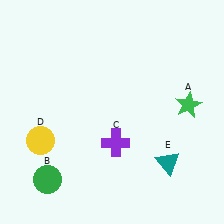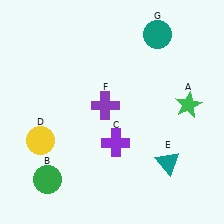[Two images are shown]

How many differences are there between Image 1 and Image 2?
There are 2 differences between the two images.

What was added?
A purple cross (F), a teal circle (G) were added in Image 2.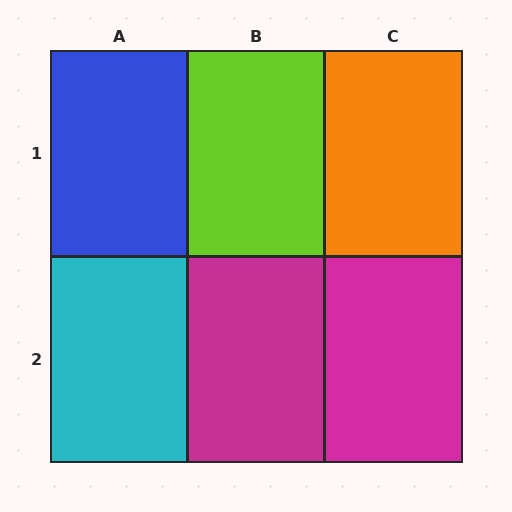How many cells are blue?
1 cell is blue.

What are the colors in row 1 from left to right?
Blue, lime, orange.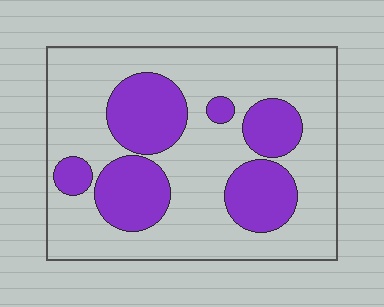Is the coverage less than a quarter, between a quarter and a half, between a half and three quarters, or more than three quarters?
Between a quarter and a half.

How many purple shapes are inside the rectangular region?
6.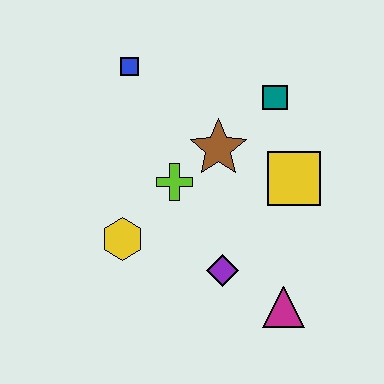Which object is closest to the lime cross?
The brown star is closest to the lime cross.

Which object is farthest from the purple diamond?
The blue square is farthest from the purple diamond.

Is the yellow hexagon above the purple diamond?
Yes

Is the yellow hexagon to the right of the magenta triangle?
No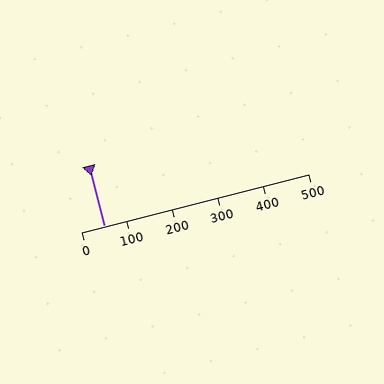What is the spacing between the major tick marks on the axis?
The major ticks are spaced 100 apart.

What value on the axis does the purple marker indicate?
The marker indicates approximately 50.